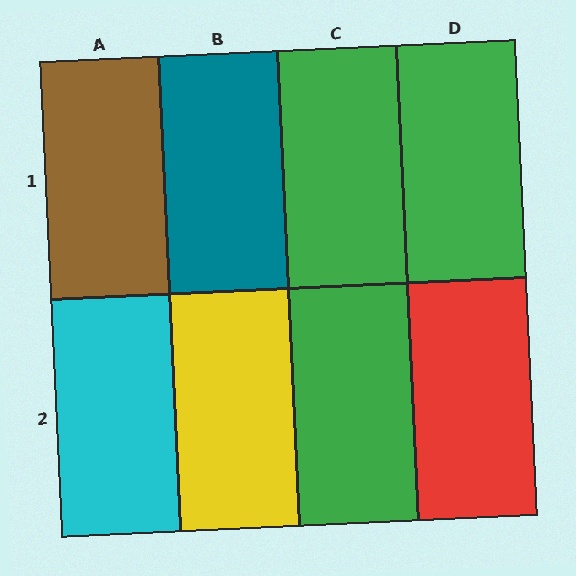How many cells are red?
1 cell is red.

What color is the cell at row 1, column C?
Green.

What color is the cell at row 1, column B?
Teal.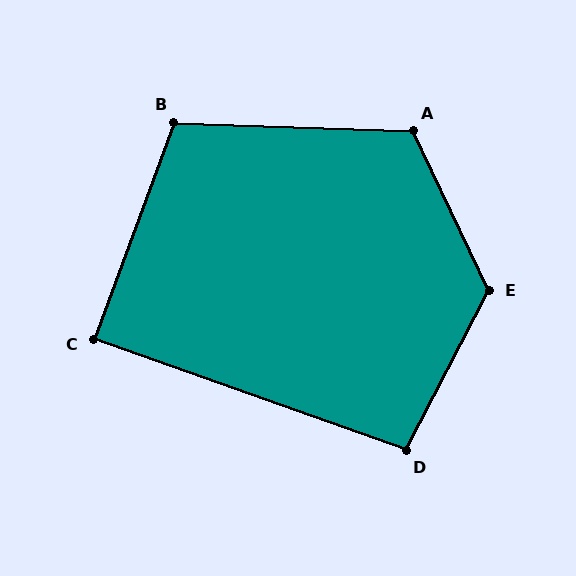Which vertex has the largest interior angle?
E, at approximately 127 degrees.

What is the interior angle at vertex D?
Approximately 98 degrees (obtuse).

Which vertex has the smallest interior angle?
C, at approximately 89 degrees.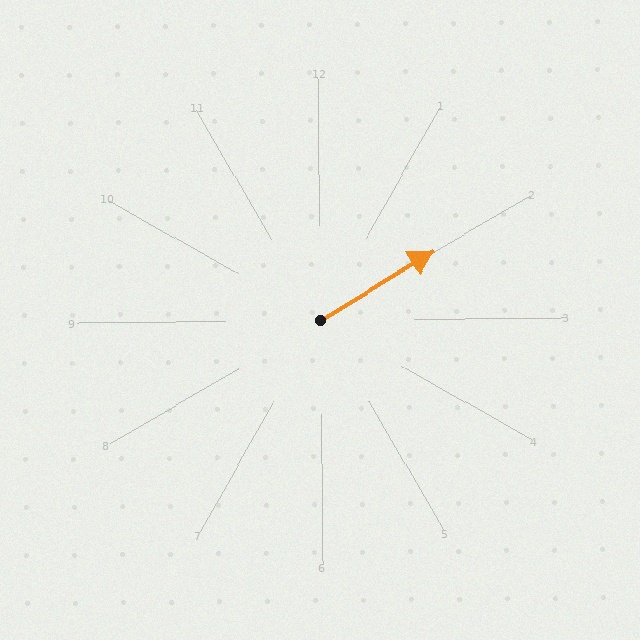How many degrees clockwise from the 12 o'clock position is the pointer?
Approximately 59 degrees.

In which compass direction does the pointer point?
Northeast.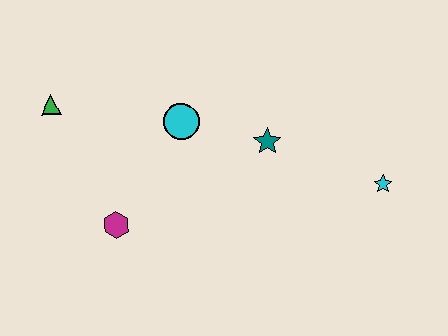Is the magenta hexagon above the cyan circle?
No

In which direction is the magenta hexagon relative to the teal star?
The magenta hexagon is to the left of the teal star.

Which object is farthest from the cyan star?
The green triangle is farthest from the cyan star.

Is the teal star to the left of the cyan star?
Yes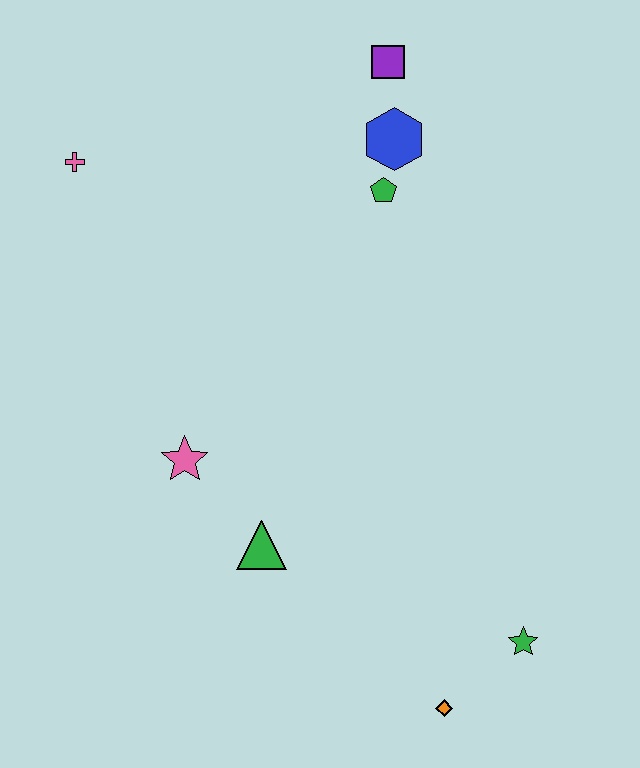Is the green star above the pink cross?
No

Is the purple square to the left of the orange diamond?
Yes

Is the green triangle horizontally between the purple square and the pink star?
Yes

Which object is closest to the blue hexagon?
The green pentagon is closest to the blue hexagon.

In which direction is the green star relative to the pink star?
The green star is to the right of the pink star.